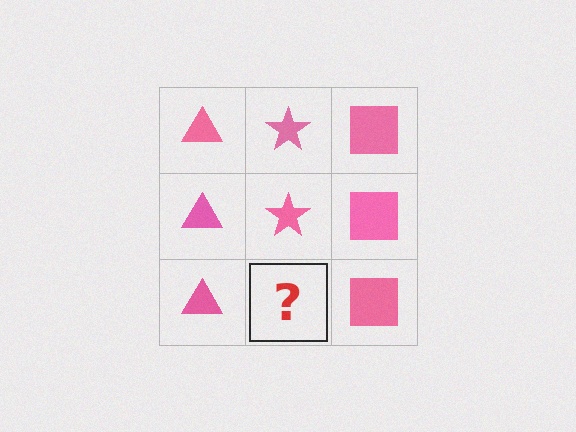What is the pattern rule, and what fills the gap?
The rule is that each column has a consistent shape. The gap should be filled with a pink star.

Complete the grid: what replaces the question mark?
The question mark should be replaced with a pink star.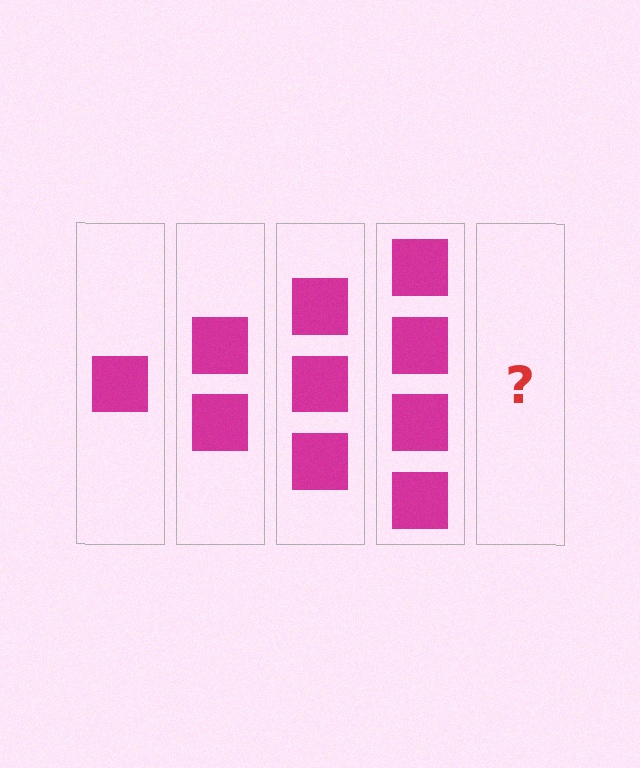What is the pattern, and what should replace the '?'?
The pattern is that each step adds one more square. The '?' should be 5 squares.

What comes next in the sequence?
The next element should be 5 squares.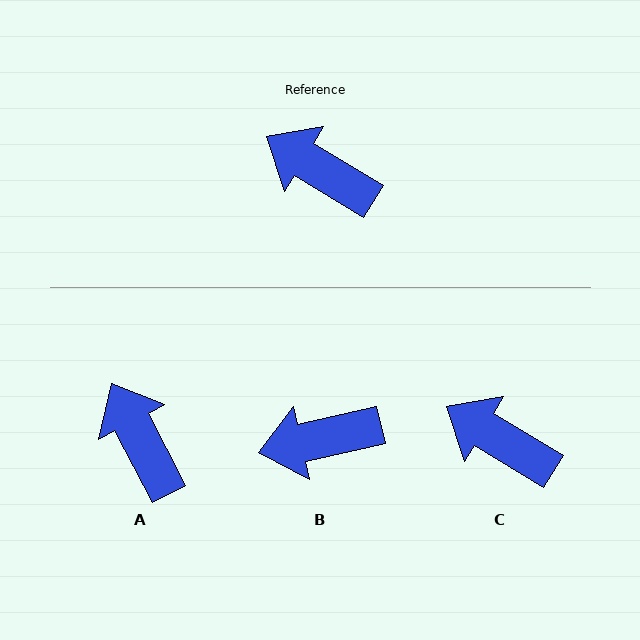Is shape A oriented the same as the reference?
No, it is off by about 31 degrees.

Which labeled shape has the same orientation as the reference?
C.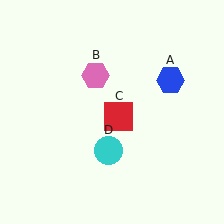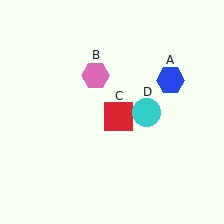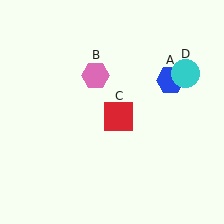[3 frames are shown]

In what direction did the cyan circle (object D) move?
The cyan circle (object D) moved up and to the right.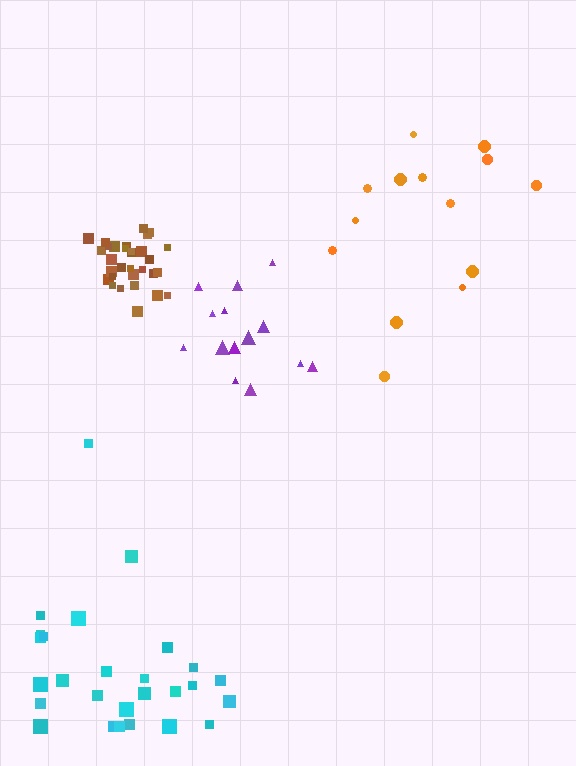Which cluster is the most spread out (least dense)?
Orange.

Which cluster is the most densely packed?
Brown.